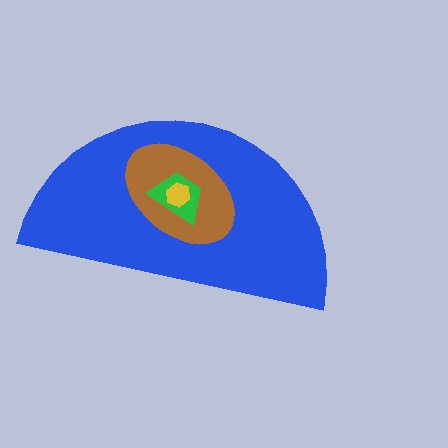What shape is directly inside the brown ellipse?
The green trapezoid.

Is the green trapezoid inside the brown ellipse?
Yes.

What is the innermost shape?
The yellow hexagon.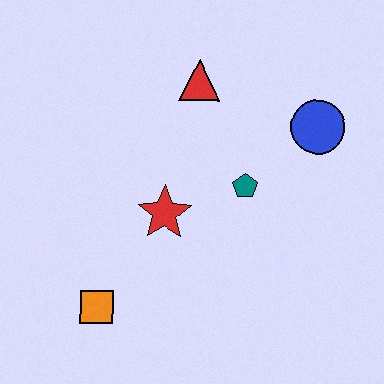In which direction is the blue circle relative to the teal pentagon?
The blue circle is to the right of the teal pentagon.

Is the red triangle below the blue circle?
No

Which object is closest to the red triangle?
The teal pentagon is closest to the red triangle.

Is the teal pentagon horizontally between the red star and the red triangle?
No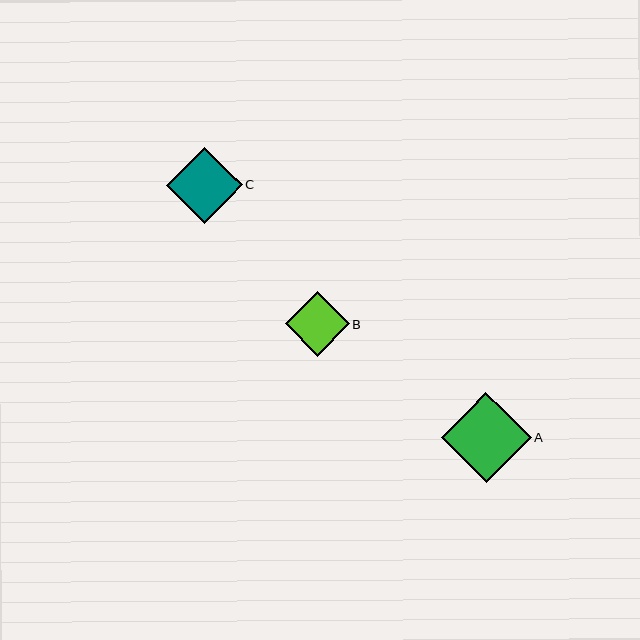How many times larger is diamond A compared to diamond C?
Diamond A is approximately 1.2 times the size of diamond C.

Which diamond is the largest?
Diamond A is the largest with a size of approximately 89 pixels.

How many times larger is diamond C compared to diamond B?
Diamond C is approximately 1.2 times the size of diamond B.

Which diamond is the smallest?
Diamond B is the smallest with a size of approximately 64 pixels.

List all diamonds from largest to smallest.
From largest to smallest: A, C, B.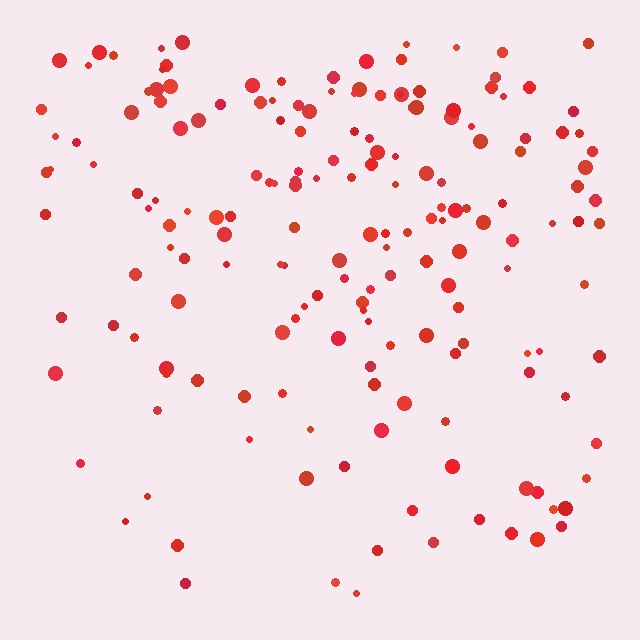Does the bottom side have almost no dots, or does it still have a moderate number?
Still a moderate number, just noticeably fewer than the top.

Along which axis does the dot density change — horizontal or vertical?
Vertical.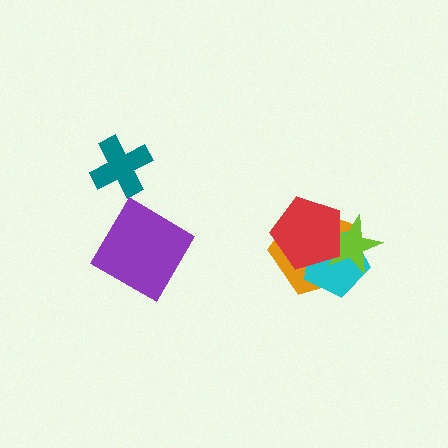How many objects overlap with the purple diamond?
0 objects overlap with the purple diamond.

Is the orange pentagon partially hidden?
Yes, it is partially covered by another shape.